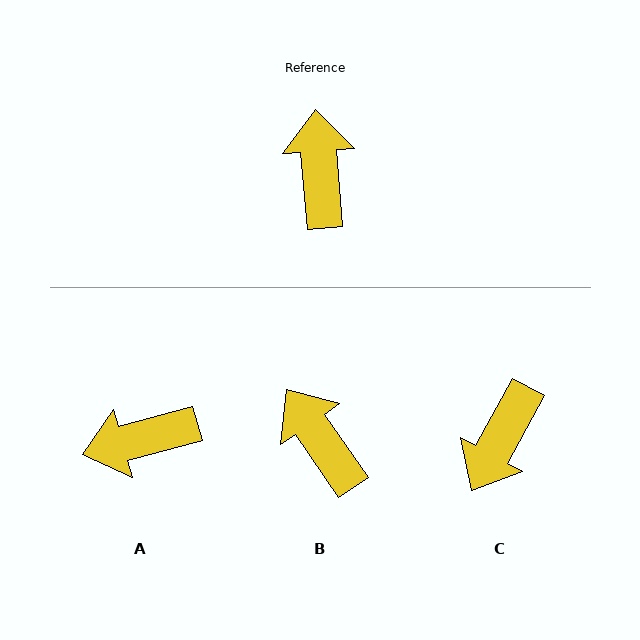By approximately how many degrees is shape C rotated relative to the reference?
Approximately 147 degrees counter-clockwise.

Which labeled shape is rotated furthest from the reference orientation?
C, about 147 degrees away.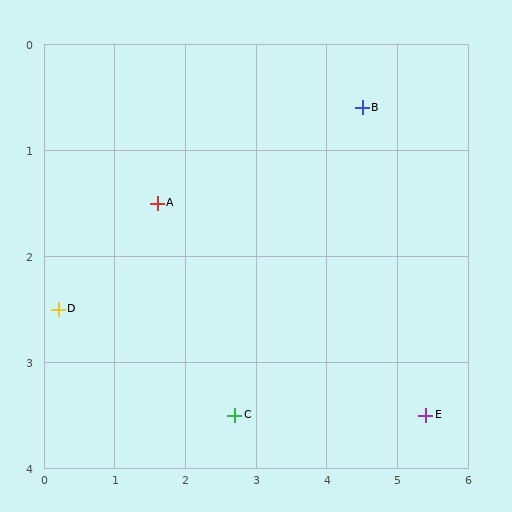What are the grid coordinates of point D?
Point D is at approximately (0.2, 2.5).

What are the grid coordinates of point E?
Point E is at approximately (5.4, 3.5).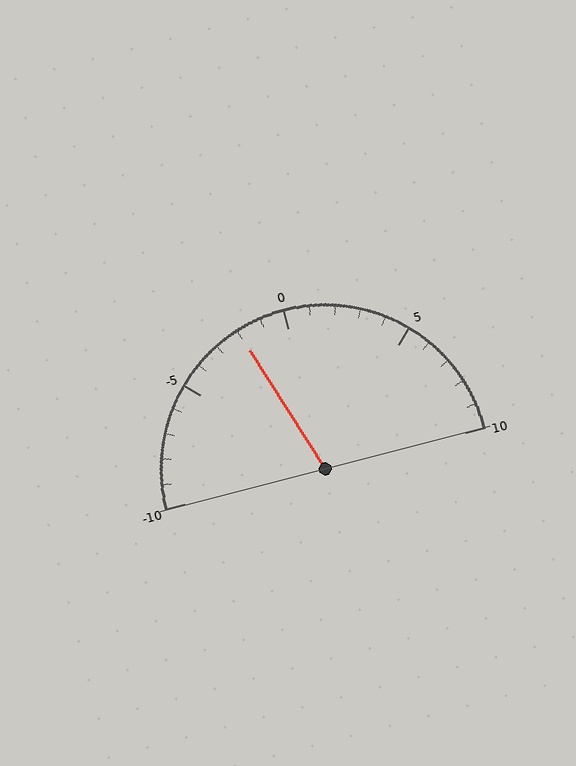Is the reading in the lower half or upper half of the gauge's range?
The reading is in the lower half of the range (-10 to 10).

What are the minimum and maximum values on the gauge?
The gauge ranges from -10 to 10.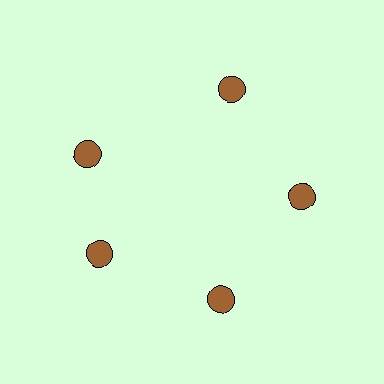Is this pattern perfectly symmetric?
No. The 5 brown circles are arranged in a ring, but one element near the 10 o'clock position is rotated out of alignment along the ring, breaking the 5-fold rotational symmetry.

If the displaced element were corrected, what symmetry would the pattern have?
It would have 5-fold rotational symmetry — the pattern would map onto itself every 72 degrees.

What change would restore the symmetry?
The symmetry would be restored by rotating it back into even spacing with its neighbors so that all 5 circles sit at equal angles and equal distance from the center.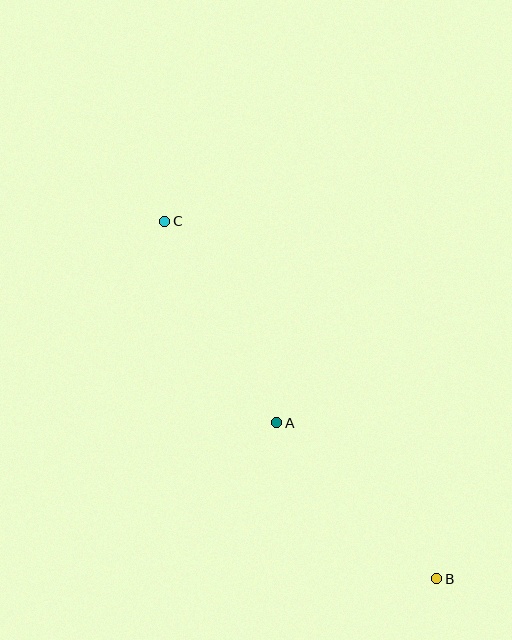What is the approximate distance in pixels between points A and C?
The distance between A and C is approximately 231 pixels.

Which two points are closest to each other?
Points A and B are closest to each other.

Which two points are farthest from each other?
Points B and C are farthest from each other.